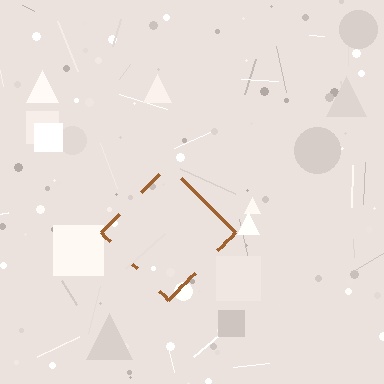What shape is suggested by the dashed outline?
The dashed outline suggests a diamond.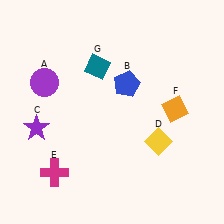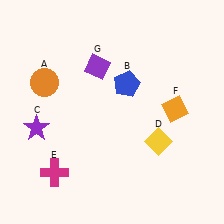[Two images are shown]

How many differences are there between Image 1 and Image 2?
There are 2 differences between the two images.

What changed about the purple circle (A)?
In Image 1, A is purple. In Image 2, it changed to orange.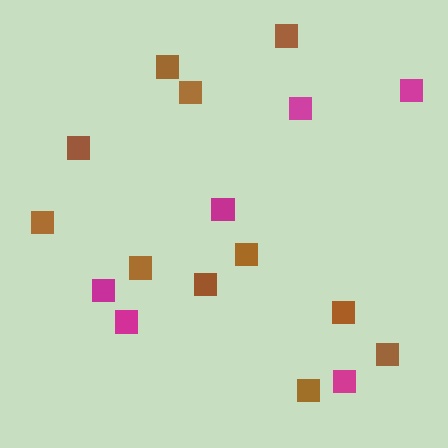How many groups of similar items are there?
There are 2 groups: one group of magenta squares (6) and one group of brown squares (11).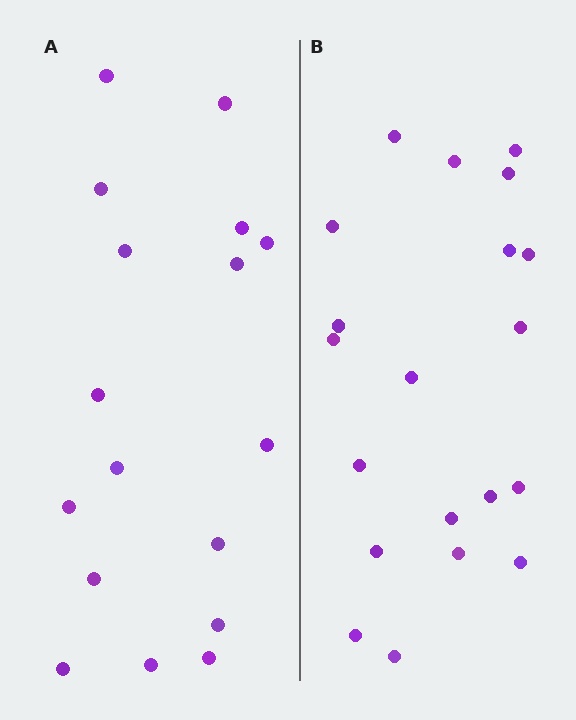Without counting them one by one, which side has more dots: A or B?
Region B (the right region) has more dots.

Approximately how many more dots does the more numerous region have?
Region B has just a few more — roughly 2 or 3 more dots than region A.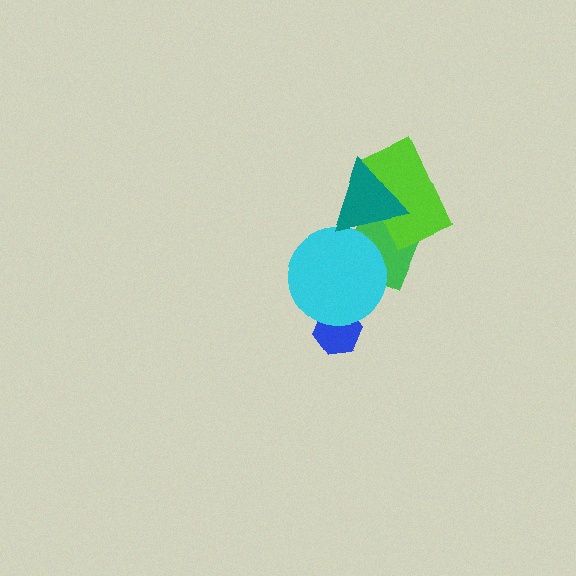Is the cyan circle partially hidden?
Yes, it is partially covered by another shape.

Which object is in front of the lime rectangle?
The teal triangle is in front of the lime rectangle.